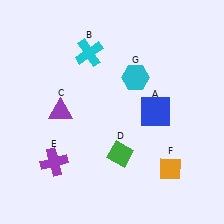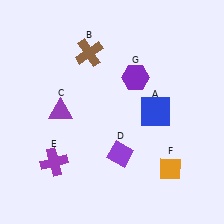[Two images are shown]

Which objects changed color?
B changed from cyan to brown. D changed from green to purple. G changed from cyan to purple.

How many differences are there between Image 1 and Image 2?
There are 3 differences between the two images.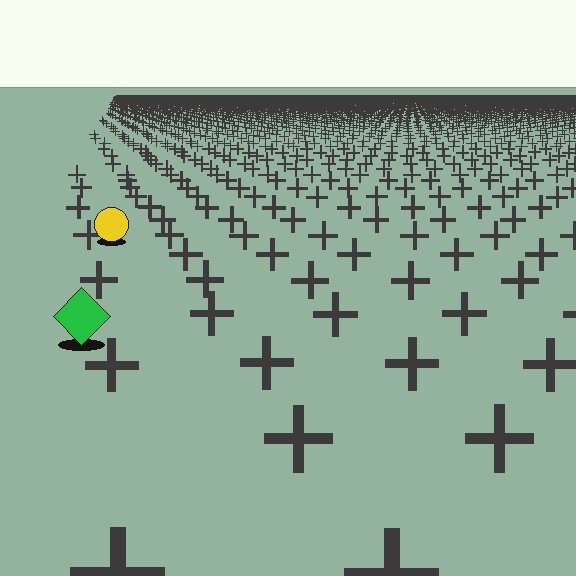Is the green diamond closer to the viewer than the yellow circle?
Yes. The green diamond is closer — you can tell from the texture gradient: the ground texture is coarser near it.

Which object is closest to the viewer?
The green diamond is closest. The texture marks near it are larger and more spread out.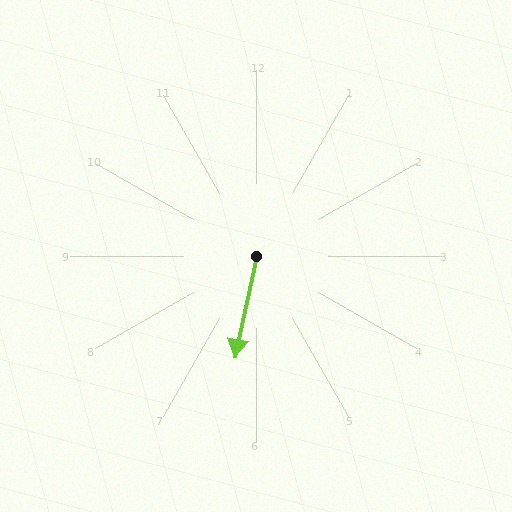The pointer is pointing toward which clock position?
Roughly 6 o'clock.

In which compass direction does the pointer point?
South.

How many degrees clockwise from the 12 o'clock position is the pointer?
Approximately 192 degrees.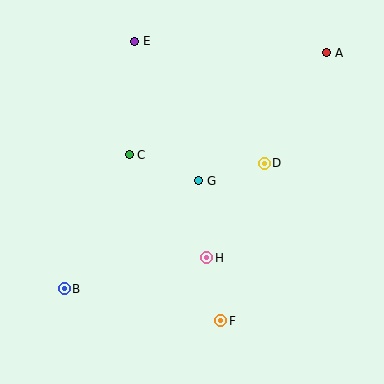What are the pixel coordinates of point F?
Point F is at (221, 321).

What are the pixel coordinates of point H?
Point H is at (207, 258).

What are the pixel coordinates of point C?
Point C is at (129, 155).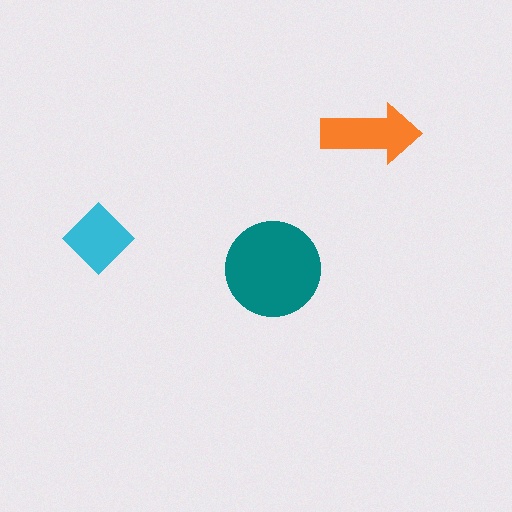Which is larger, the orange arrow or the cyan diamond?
The orange arrow.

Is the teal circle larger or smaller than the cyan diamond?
Larger.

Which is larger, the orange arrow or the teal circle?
The teal circle.